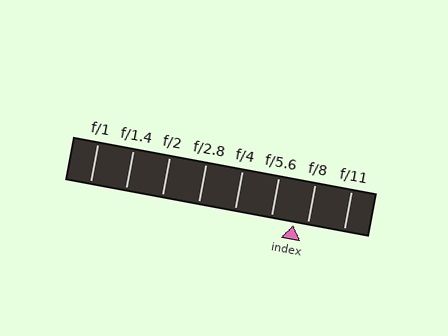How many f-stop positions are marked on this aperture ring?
There are 8 f-stop positions marked.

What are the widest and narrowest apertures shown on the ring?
The widest aperture shown is f/1 and the narrowest is f/11.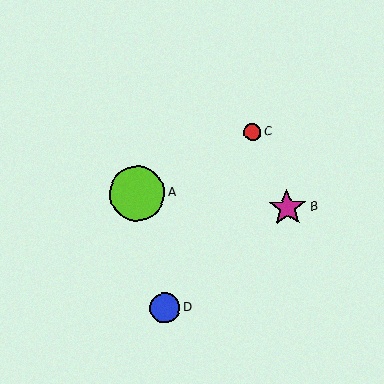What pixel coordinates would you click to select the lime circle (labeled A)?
Click at (137, 193) to select the lime circle A.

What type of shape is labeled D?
Shape D is a blue circle.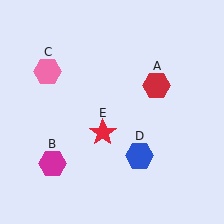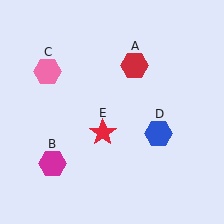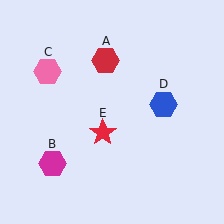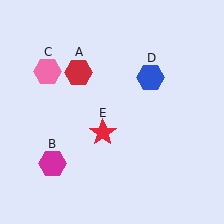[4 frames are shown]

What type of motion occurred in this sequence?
The red hexagon (object A), blue hexagon (object D) rotated counterclockwise around the center of the scene.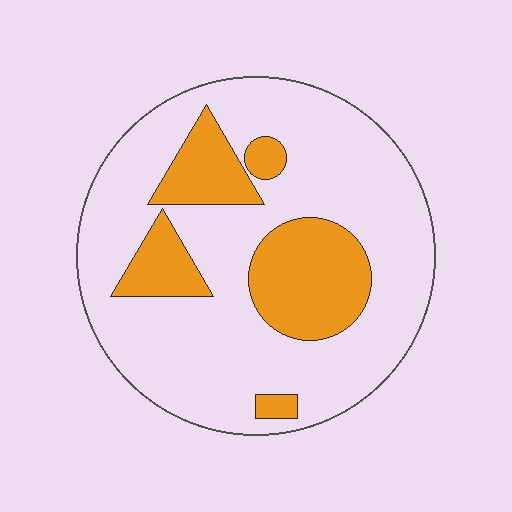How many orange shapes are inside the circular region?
5.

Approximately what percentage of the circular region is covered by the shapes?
Approximately 25%.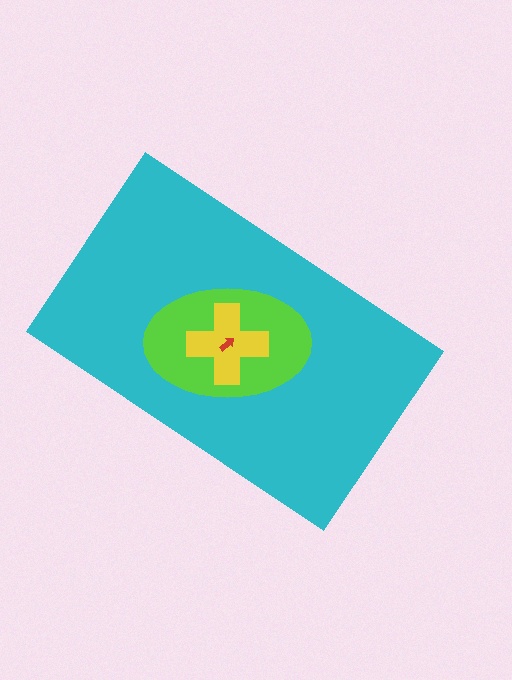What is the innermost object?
The red arrow.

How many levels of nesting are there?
4.